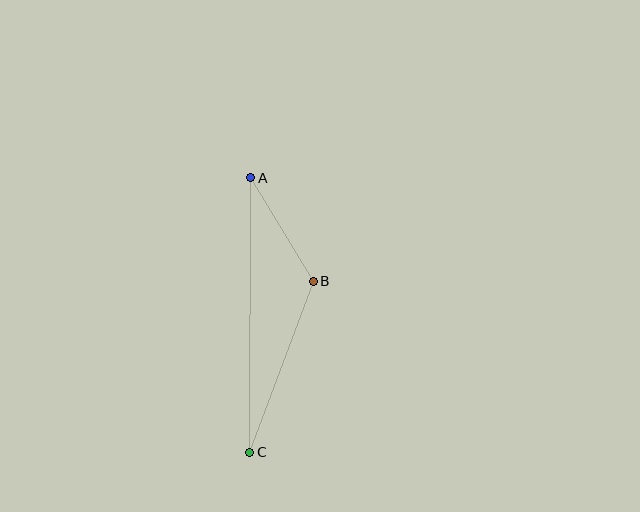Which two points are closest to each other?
Points A and B are closest to each other.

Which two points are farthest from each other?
Points A and C are farthest from each other.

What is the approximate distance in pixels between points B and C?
The distance between B and C is approximately 182 pixels.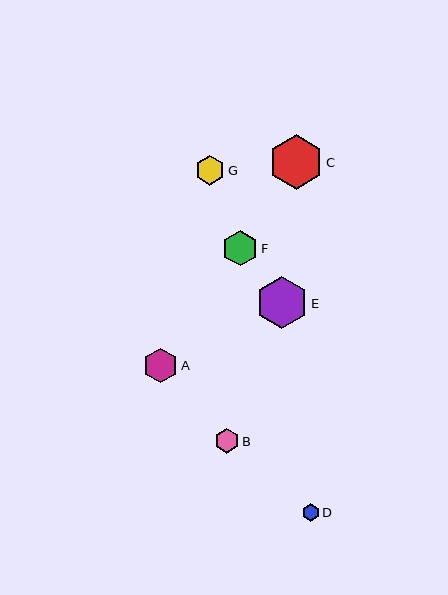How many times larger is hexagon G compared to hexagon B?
Hexagon G is approximately 1.2 times the size of hexagon B.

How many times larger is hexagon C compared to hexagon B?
Hexagon C is approximately 2.2 times the size of hexagon B.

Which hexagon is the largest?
Hexagon C is the largest with a size of approximately 55 pixels.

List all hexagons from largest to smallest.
From largest to smallest: C, E, F, A, G, B, D.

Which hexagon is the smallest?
Hexagon D is the smallest with a size of approximately 17 pixels.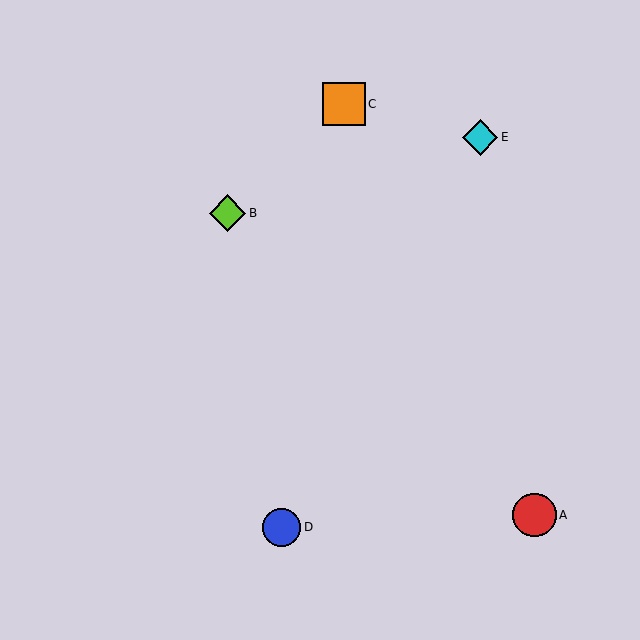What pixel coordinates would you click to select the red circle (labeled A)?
Click at (535, 515) to select the red circle A.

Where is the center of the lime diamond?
The center of the lime diamond is at (227, 213).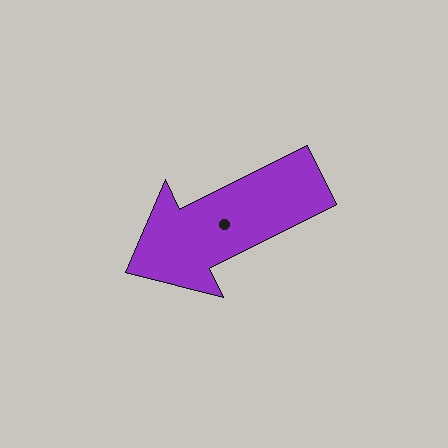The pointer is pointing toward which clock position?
Roughly 8 o'clock.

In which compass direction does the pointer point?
Southwest.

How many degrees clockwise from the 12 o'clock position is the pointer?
Approximately 244 degrees.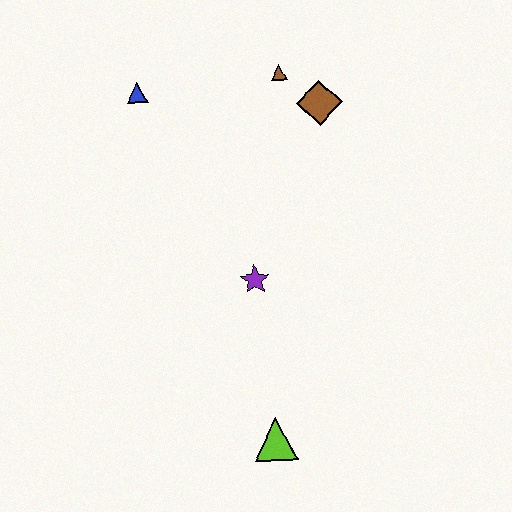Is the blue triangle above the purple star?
Yes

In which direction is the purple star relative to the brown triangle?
The purple star is below the brown triangle.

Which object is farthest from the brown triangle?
The lime triangle is farthest from the brown triangle.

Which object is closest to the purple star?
The lime triangle is closest to the purple star.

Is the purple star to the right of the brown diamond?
No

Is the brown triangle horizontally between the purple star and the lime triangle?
No